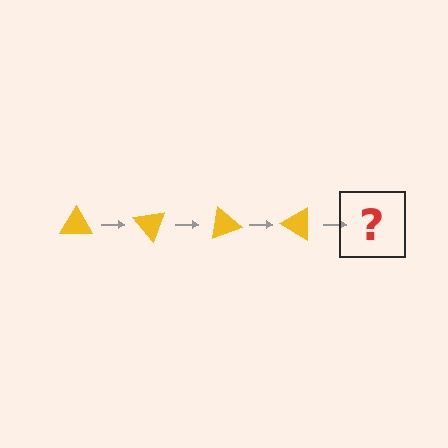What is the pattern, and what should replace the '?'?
The pattern is that the triangle rotates 50 degrees each step. The '?' should be a yellow triangle rotated 200 degrees.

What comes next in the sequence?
The next element should be a yellow triangle rotated 200 degrees.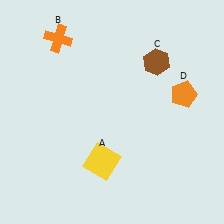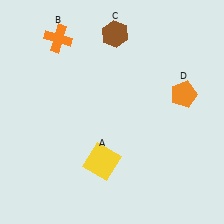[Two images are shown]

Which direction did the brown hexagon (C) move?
The brown hexagon (C) moved left.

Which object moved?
The brown hexagon (C) moved left.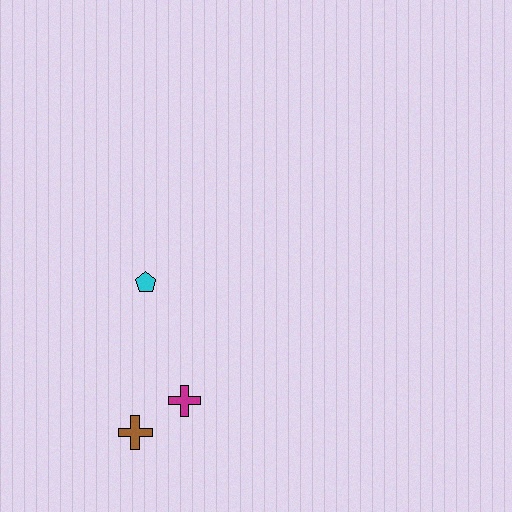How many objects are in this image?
There are 3 objects.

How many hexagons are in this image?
There are no hexagons.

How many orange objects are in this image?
There are no orange objects.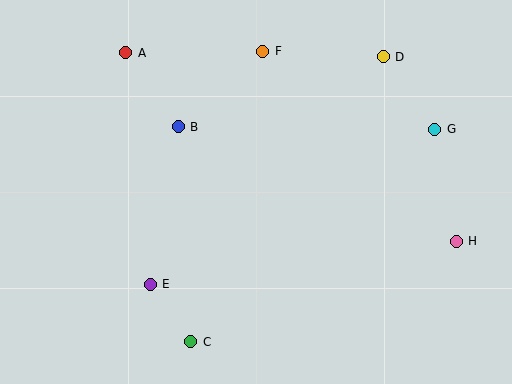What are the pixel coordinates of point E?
Point E is at (150, 284).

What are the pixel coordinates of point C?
Point C is at (191, 342).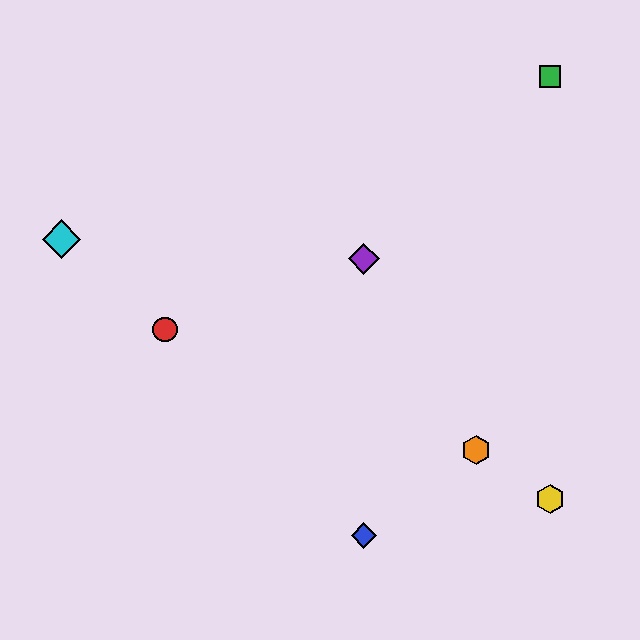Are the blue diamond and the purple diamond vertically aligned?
Yes, both are at x≈364.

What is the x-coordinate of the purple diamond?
The purple diamond is at x≈364.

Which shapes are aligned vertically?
The blue diamond, the purple diamond are aligned vertically.